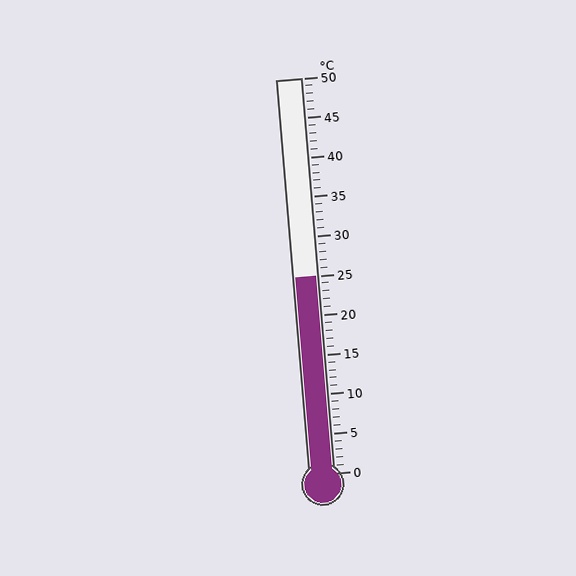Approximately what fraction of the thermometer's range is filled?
The thermometer is filled to approximately 50% of its range.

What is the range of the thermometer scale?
The thermometer scale ranges from 0°C to 50°C.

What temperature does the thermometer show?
The thermometer shows approximately 25°C.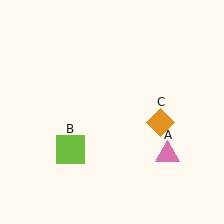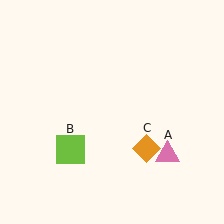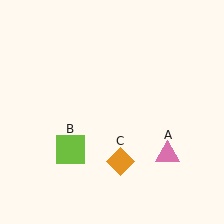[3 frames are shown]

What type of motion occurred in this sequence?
The orange diamond (object C) rotated clockwise around the center of the scene.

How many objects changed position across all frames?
1 object changed position: orange diamond (object C).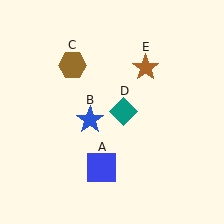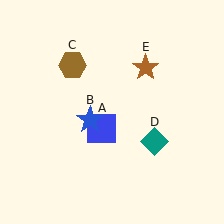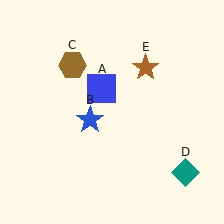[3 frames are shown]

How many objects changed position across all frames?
2 objects changed position: blue square (object A), teal diamond (object D).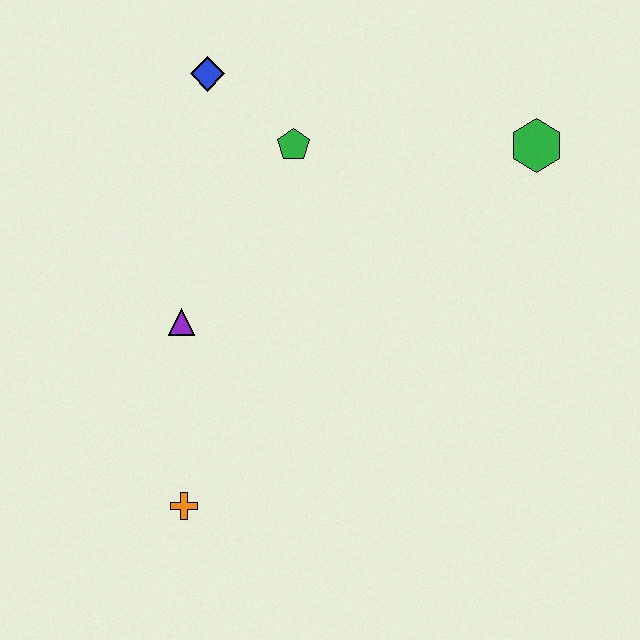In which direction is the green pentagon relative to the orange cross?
The green pentagon is above the orange cross.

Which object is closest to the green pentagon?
The blue diamond is closest to the green pentagon.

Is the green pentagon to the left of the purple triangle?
No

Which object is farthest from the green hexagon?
The orange cross is farthest from the green hexagon.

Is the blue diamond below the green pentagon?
No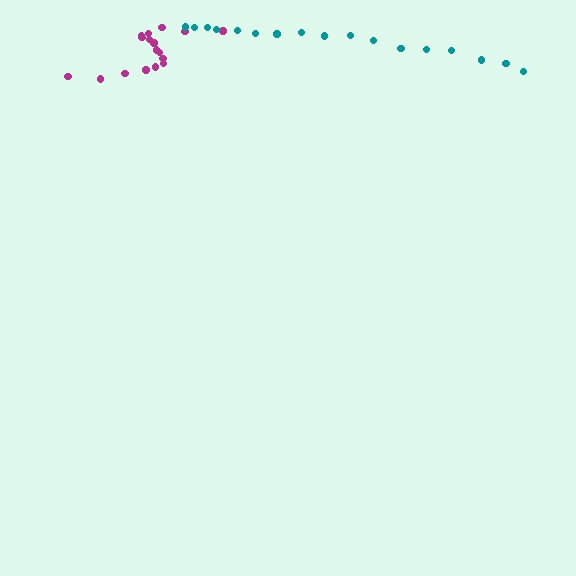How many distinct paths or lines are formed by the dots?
There are 2 distinct paths.